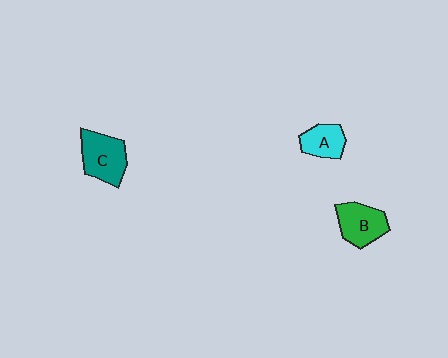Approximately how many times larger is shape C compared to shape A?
Approximately 1.5 times.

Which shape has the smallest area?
Shape A (cyan).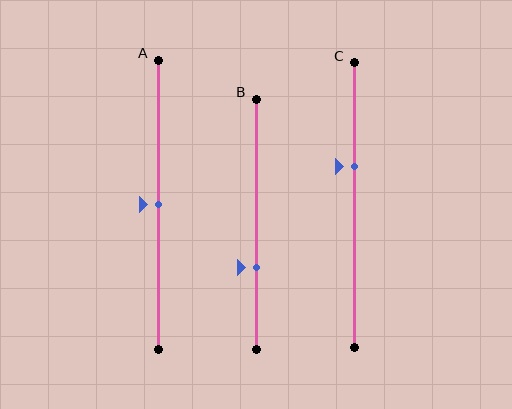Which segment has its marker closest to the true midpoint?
Segment A has its marker closest to the true midpoint.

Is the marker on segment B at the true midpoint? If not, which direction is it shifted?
No, the marker on segment B is shifted downward by about 17% of the segment length.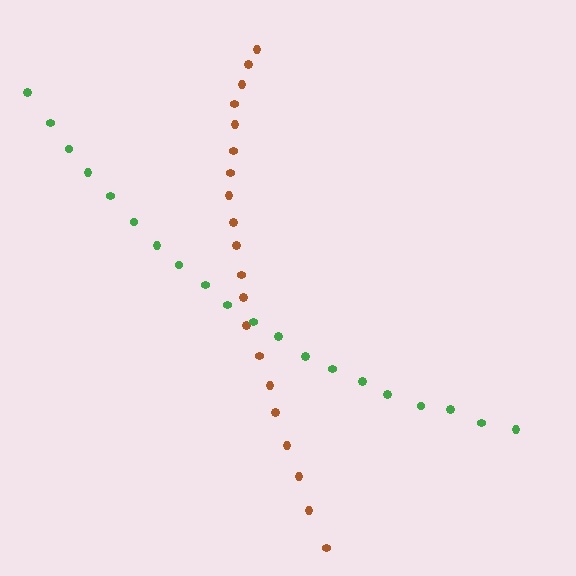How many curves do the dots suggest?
There are 2 distinct paths.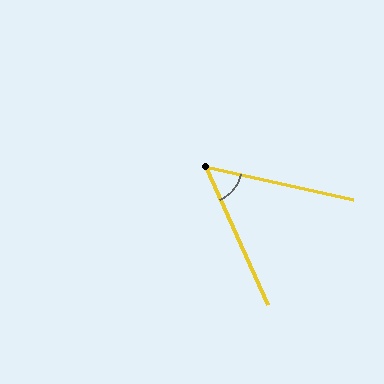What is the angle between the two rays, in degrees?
Approximately 53 degrees.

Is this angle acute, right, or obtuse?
It is acute.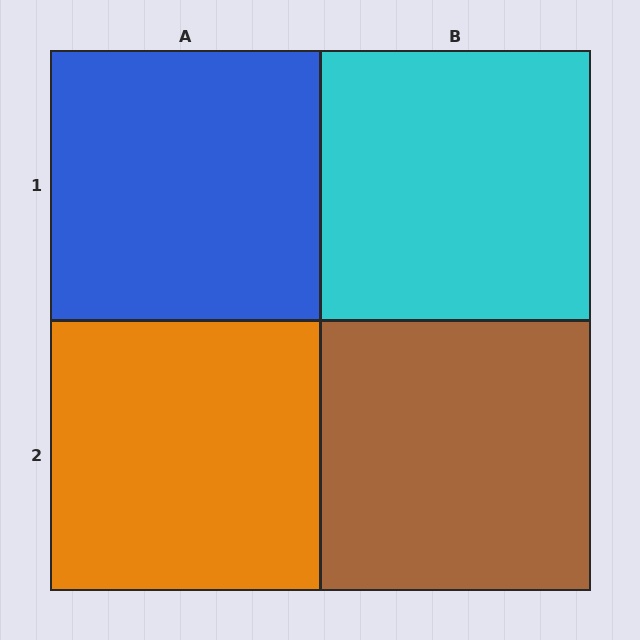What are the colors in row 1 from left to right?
Blue, cyan.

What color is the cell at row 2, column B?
Brown.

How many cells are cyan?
1 cell is cyan.